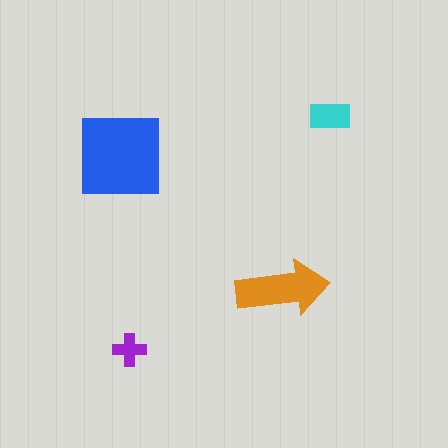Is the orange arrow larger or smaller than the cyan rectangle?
Larger.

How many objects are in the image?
There are 4 objects in the image.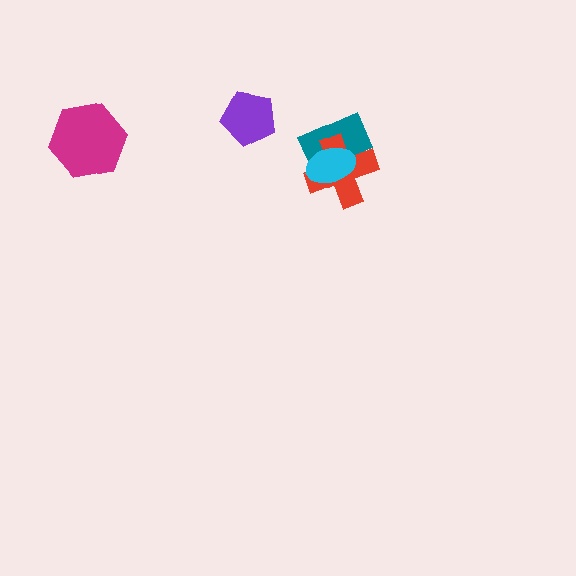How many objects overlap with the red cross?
2 objects overlap with the red cross.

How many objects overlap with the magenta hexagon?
0 objects overlap with the magenta hexagon.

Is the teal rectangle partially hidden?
Yes, it is partially covered by another shape.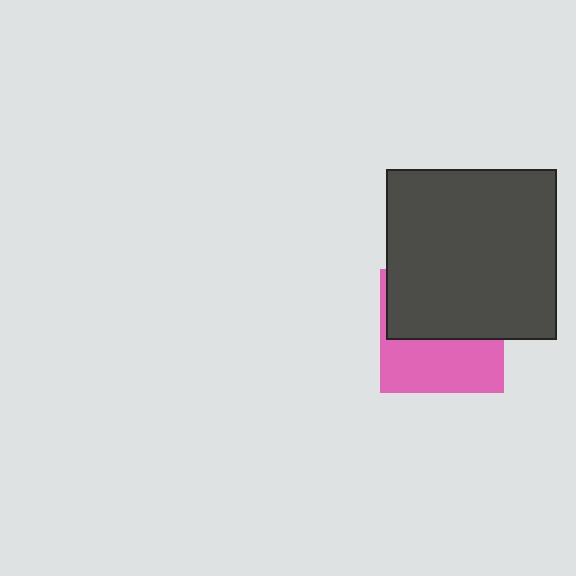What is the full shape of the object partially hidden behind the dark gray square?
The partially hidden object is a pink square.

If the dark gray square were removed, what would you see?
You would see the complete pink square.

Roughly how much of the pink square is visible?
About half of it is visible (roughly 46%).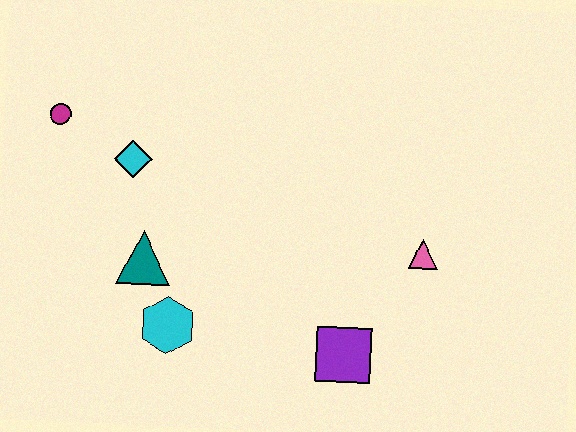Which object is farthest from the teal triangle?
The pink triangle is farthest from the teal triangle.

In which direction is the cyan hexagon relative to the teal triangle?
The cyan hexagon is below the teal triangle.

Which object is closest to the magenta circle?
The cyan diamond is closest to the magenta circle.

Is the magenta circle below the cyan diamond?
No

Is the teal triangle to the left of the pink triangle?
Yes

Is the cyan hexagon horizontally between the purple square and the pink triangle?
No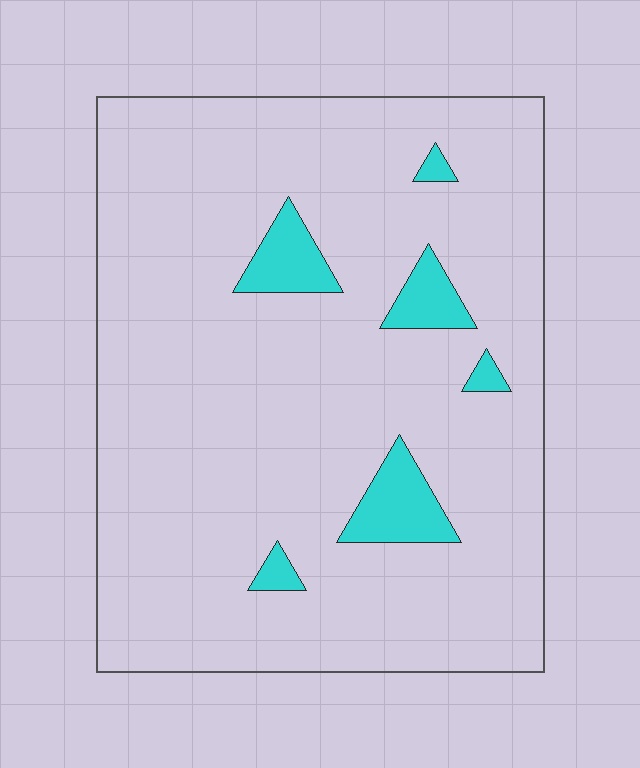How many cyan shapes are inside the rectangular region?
6.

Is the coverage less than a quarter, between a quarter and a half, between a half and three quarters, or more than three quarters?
Less than a quarter.